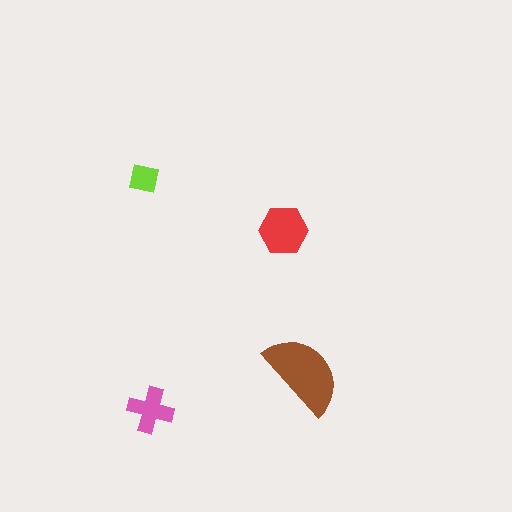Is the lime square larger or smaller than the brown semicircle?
Smaller.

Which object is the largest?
The brown semicircle.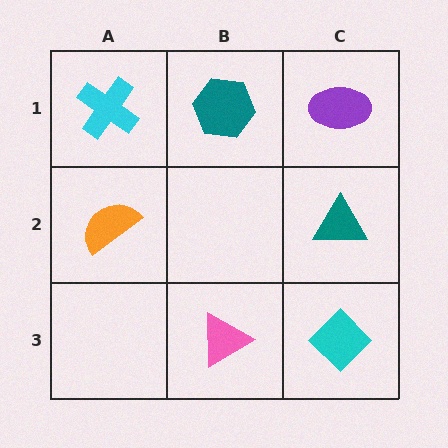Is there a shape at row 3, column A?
No, that cell is empty.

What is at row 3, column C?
A cyan diamond.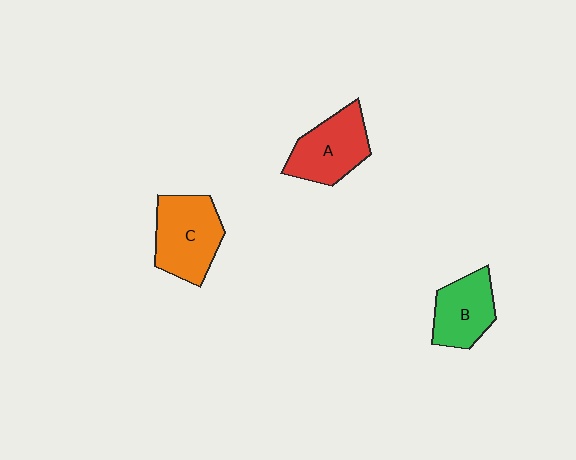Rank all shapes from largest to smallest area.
From largest to smallest: C (orange), A (red), B (green).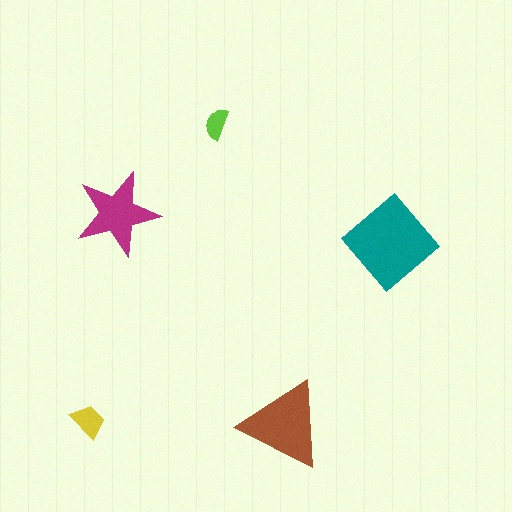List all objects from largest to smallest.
The teal diamond, the brown triangle, the magenta star, the yellow trapezoid, the lime semicircle.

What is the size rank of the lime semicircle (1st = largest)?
5th.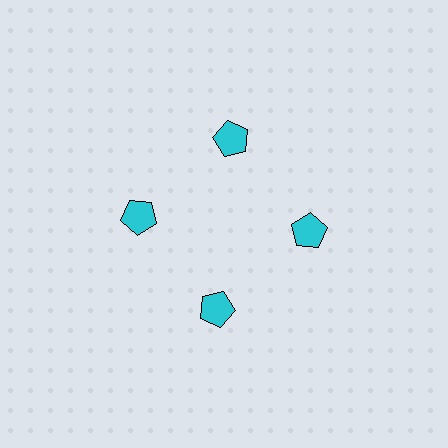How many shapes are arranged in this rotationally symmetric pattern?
There are 4 shapes, arranged in 4 groups of 1.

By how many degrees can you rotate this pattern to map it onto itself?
The pattern maps onto itself every 90 degrees of rotation.